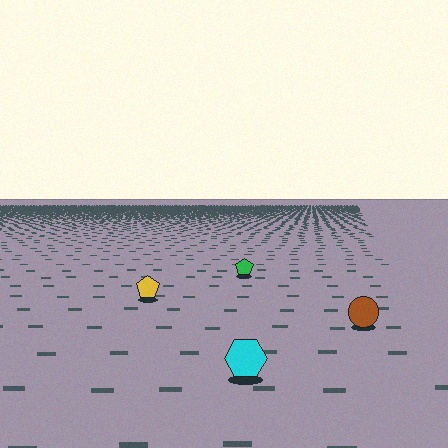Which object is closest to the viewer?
The cyan hexagon is closest. The texture marks near it are larger and more spread out.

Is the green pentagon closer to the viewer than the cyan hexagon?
No. The cyan hexagon is closer — you can tell from the texture gradient: the ground texture is coarser near it.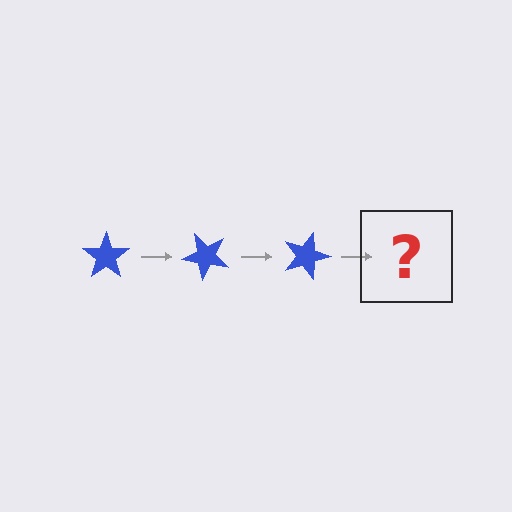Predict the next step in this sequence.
The next step is a blue star rotated 135 degrees.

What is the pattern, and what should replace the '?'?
The pattern is that the star rotates 45 degrees each step. The '?' should be a blue star rotated 135 degrees.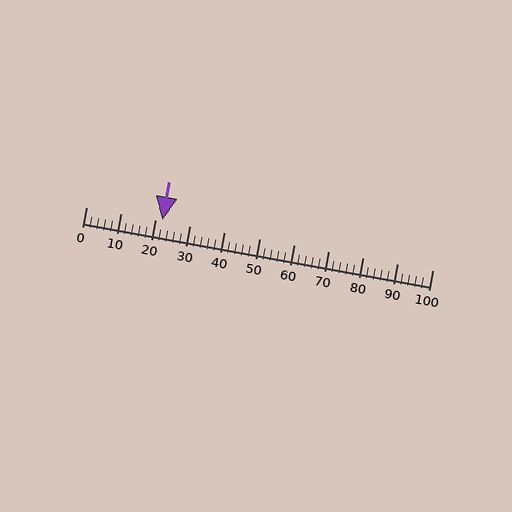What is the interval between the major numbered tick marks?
The major tick marks are spaced 10 units apart.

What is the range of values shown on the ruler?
The ruler shows values from 0 to 100.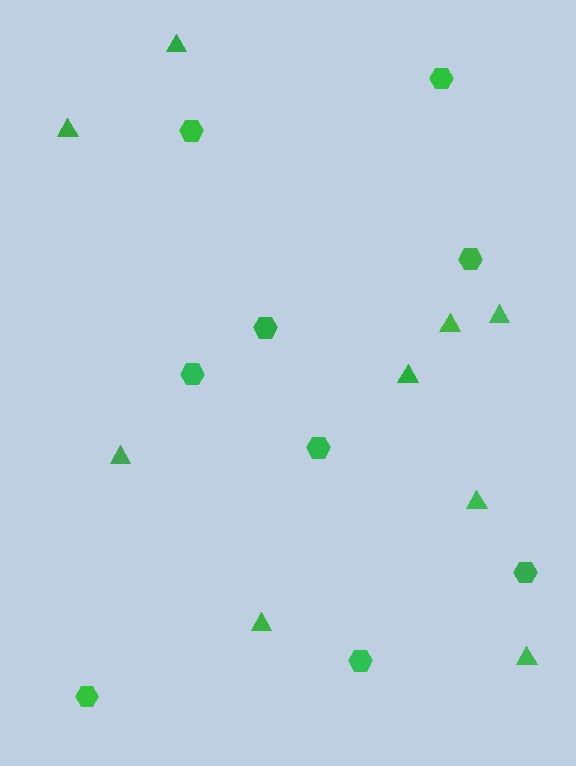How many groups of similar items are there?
There are 2 groups: one group of triangles (9) and one group of hexagons (9).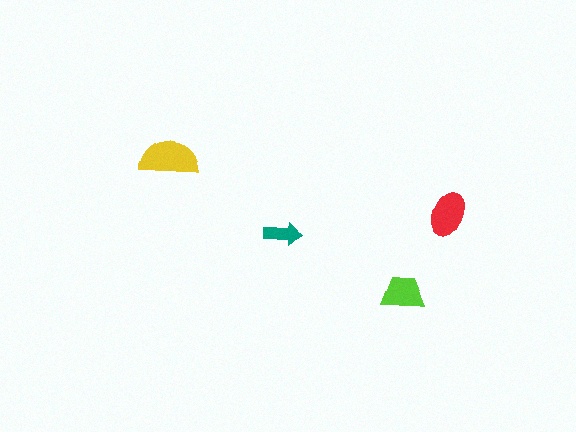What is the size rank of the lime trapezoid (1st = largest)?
3rd.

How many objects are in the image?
There are 4 objects in the image.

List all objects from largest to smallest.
The yellow semicircle, the red ellipse, the lime trapezoid, the teal arrow.